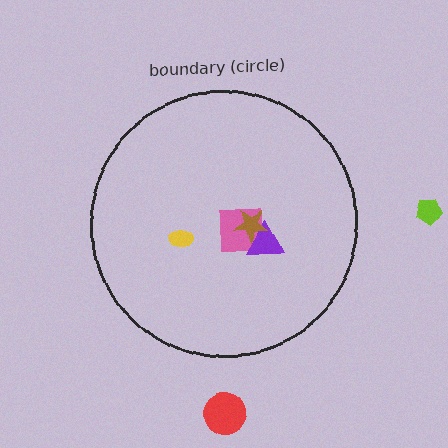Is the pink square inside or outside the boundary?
Inside.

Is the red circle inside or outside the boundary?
Outside.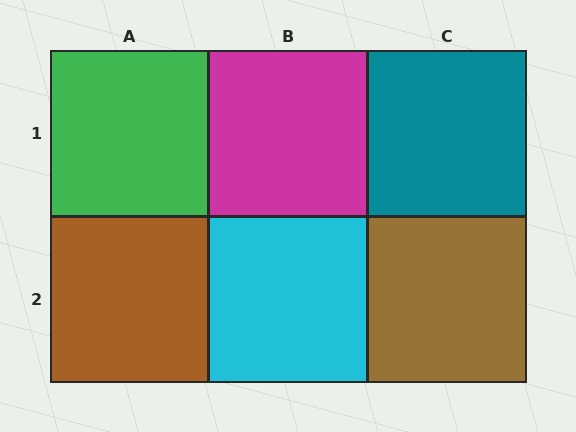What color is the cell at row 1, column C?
Teal.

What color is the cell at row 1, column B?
Magenta.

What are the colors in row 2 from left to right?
Brown, cyan, brown.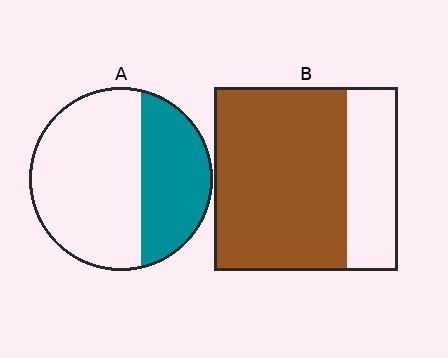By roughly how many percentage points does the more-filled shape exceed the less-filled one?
By roughly 35 percentage points (B over A).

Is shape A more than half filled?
No.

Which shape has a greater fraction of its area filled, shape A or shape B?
Shape B.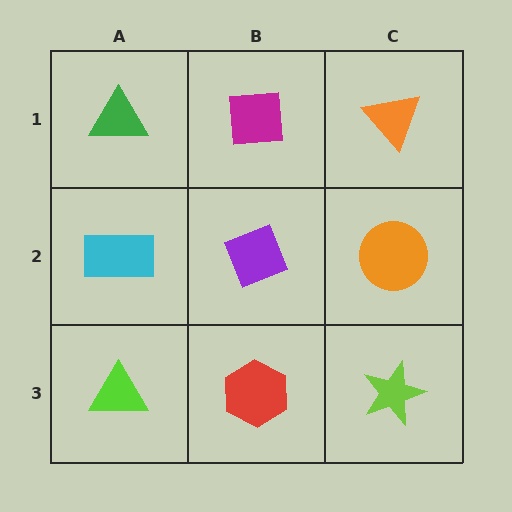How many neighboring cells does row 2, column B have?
4.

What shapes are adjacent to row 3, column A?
A cyan rectangle (row 2, column A), a red hexagon (row 3, column B).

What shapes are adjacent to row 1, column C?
An orange circle (row 2, column C), a magenta square (row 1, column B).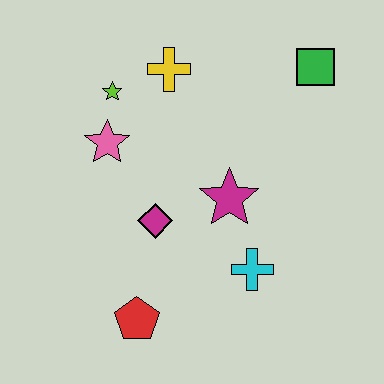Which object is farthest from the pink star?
The green square is farthest from the pink star.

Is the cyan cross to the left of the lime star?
No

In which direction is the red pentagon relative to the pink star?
The red pentagon is below the pink star.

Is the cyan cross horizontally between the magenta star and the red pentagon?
No